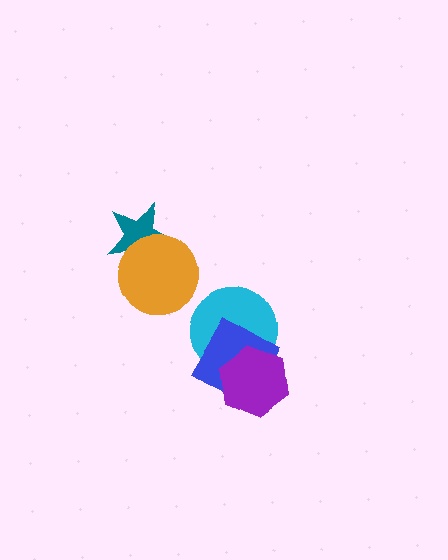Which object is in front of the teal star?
The orange circle is in front of the teal star.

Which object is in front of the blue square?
The purple hexagon is in front of the blue square.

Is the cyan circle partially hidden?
Yes, it is partially covered by another shape.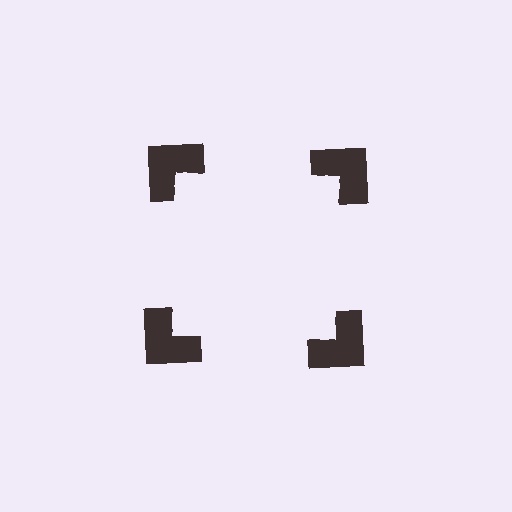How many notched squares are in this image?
There are 4 — one at each vertex of the illusory square.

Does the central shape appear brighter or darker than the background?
It typically appears slightly brighter than the background, even though no actual brightness change is drawn.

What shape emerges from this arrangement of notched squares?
An illusory square — its edges are inferred from the aligned wedge cuts in the notched squares, not physically drawn.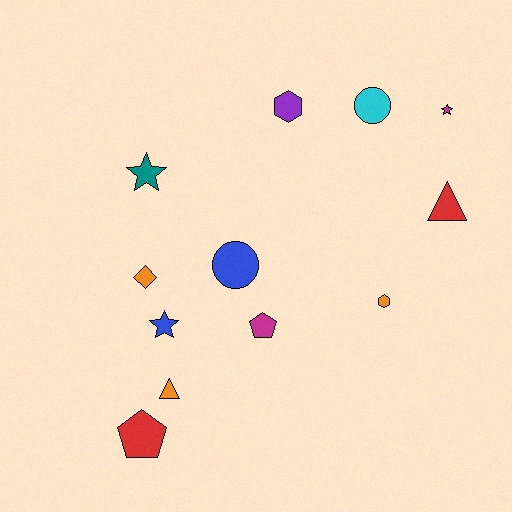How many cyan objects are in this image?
There is 1 cyan object.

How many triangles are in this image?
There are 2 triangles.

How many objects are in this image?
There are 12 objects.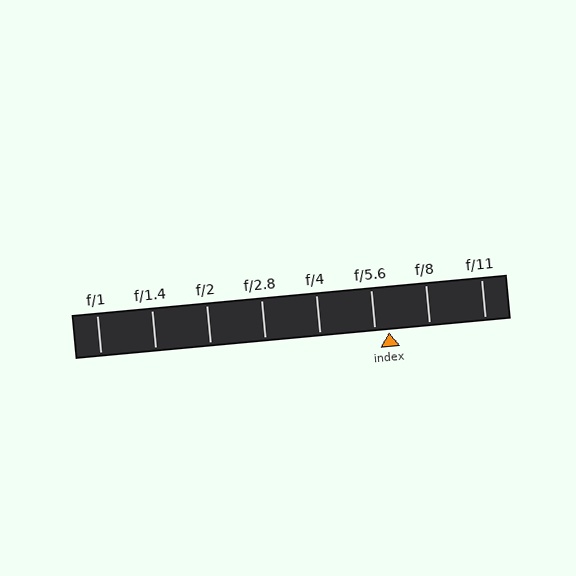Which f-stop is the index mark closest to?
The index mark is closest to f/5.6.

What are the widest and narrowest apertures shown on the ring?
The widest aperture shown is f/1 and the narrowest is f/11.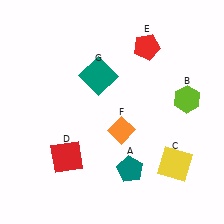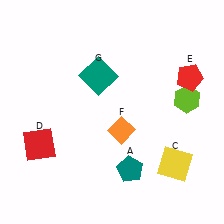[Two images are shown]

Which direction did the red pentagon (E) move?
The red pentagon (E) moved right.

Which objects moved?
The objects that moved are: the red square (D), the red pentagon (E).